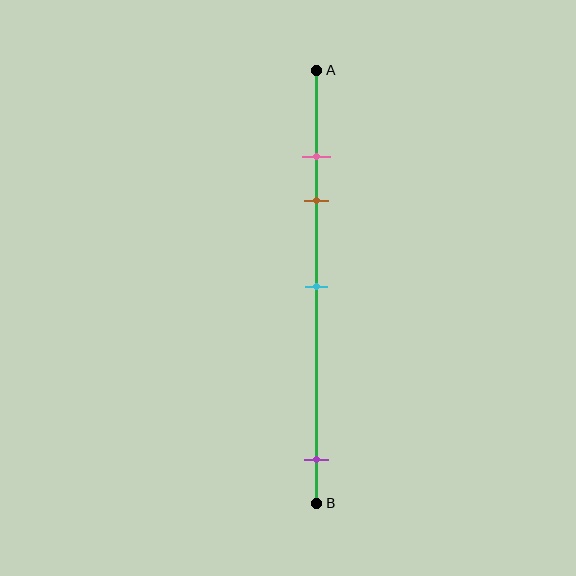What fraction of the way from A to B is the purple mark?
The purple mark is approximately 90% (0.9) of the way from A to B.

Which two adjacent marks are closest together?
The pink and brown marks are the closest adjacent pair.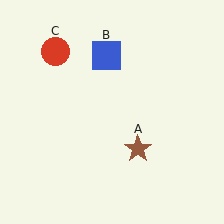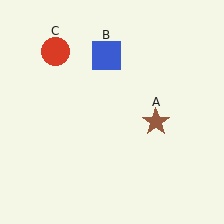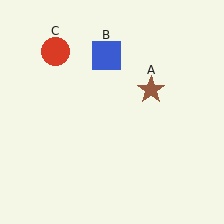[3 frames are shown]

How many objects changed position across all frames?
1 object changed position: brown star (object A).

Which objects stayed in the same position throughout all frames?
Blue square (object B) and red circle (object C) remained stationary.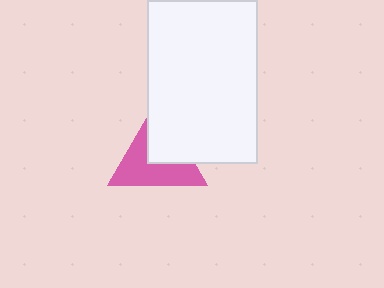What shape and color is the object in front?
The object in front is a white rectangle.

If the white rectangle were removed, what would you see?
You would see the complete pink triangle.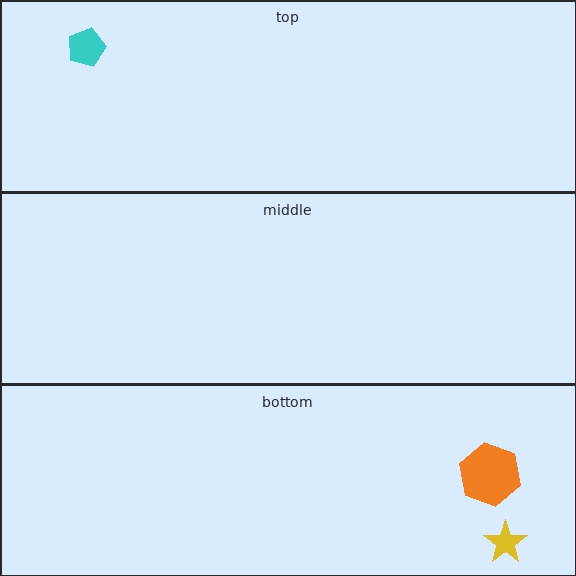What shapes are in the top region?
The cyan pentagon.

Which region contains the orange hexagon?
The bottom region.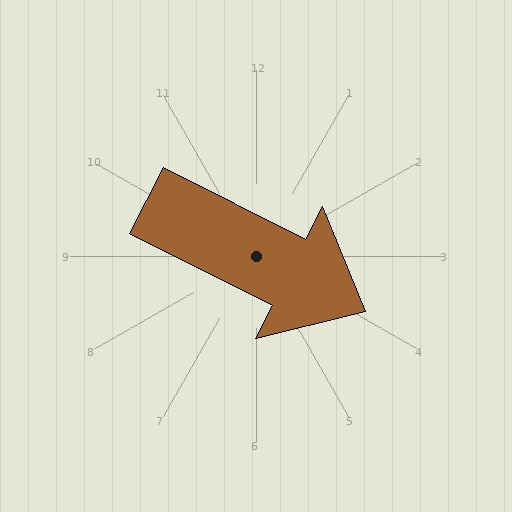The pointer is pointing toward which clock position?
Roughly 4 o'clock.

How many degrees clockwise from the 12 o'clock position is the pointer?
Approximately 117 degrees.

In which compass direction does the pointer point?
Southeast.